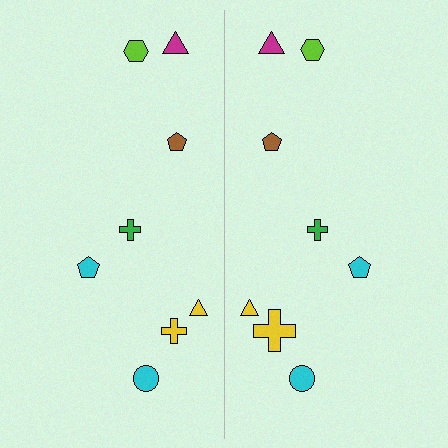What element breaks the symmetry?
The yellow cross on the right side has a different size than its mirror counterpart.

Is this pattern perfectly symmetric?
No, the pattern is not perfectly symmetric. The yellow cross on the right side has a different size than its mirror counterpart.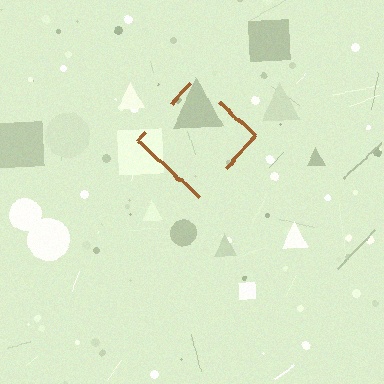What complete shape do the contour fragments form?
The contour fragments form a diamond.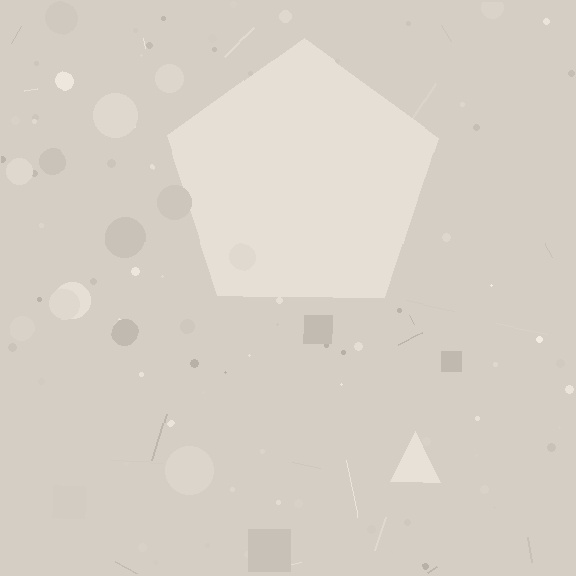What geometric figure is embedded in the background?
A pentagon is embedded in the background.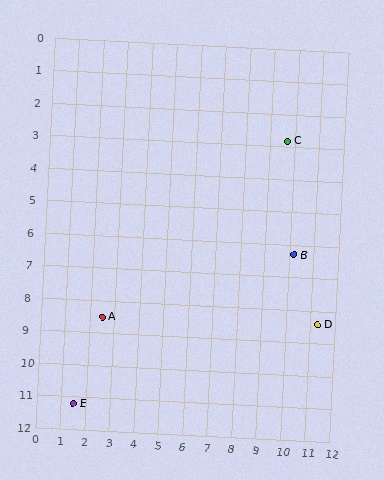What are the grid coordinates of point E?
Point E is at approximately (1.5, 11.2).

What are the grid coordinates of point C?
Point C is at approximately (9.7, 2.8).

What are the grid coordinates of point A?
Point A is at approximately (2.5, 8.5).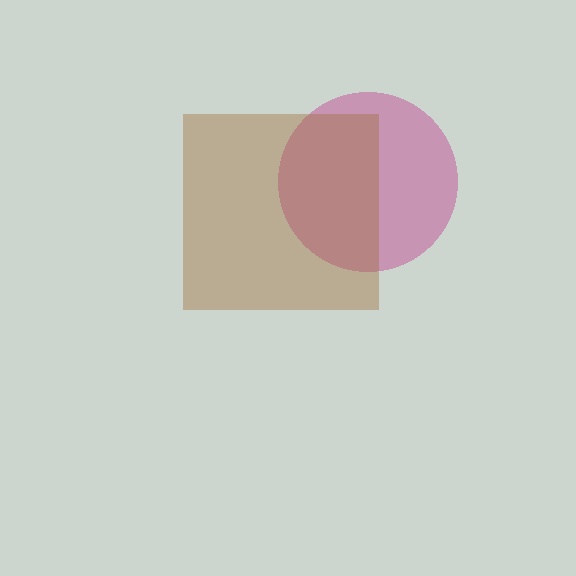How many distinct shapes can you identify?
There are 2 distinct shapes: a magenta circle, a brown square.